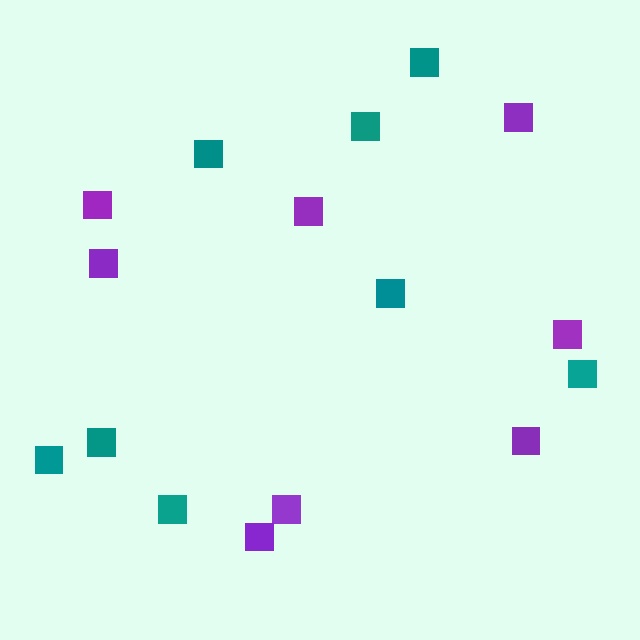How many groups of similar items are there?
There are 2 groups: one group of purple squares (8) and one group of teal squares (8).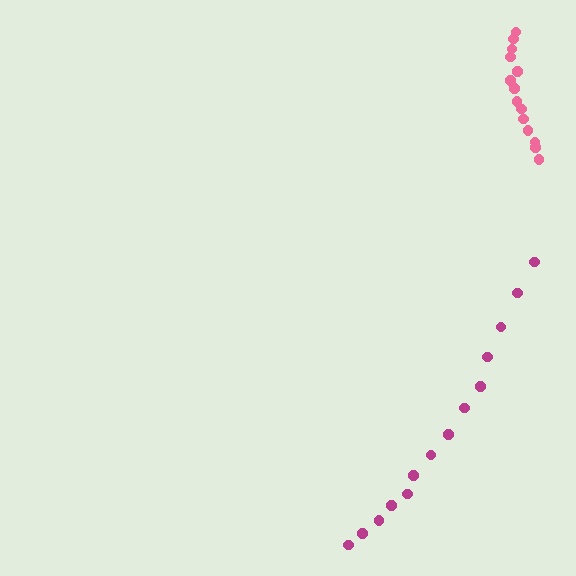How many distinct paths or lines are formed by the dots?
There are 2 distinct paths.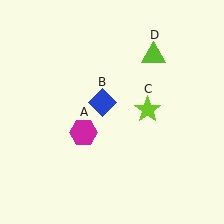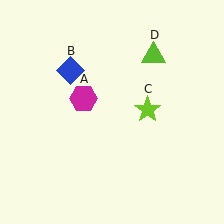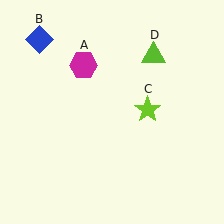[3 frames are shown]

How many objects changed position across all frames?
2 objects changed position: magenta hexagon (object A), blue diamond (object B).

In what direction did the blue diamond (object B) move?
The blue diamond (object B) moved up and to the left.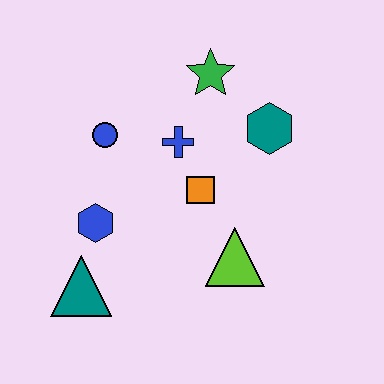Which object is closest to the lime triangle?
The orange square is closest to the lime triangle.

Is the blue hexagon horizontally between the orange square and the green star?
No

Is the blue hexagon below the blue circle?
Yes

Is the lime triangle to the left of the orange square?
No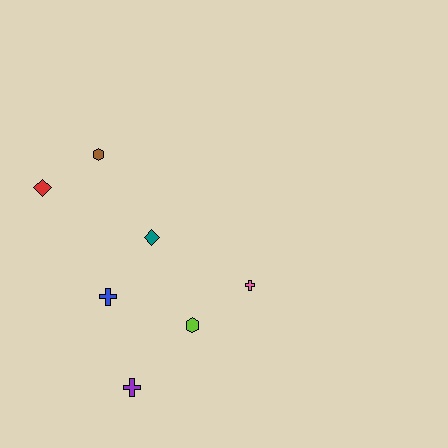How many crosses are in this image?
There are 3 crosses.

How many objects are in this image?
There are 7 objects.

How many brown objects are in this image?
There is 1 brown object.